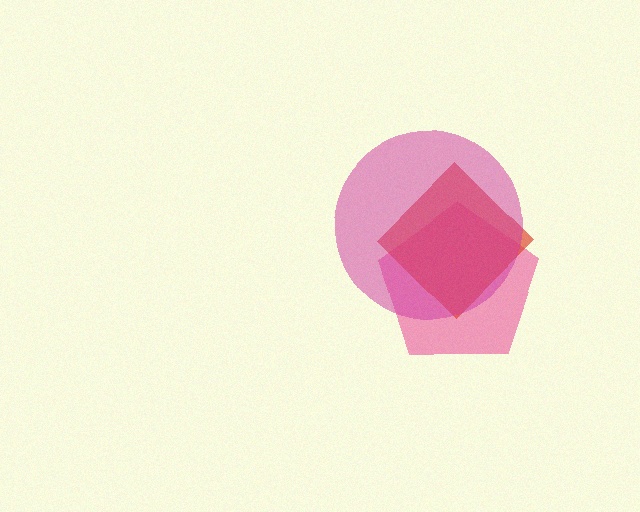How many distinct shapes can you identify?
There are 3 distinct shapes: a pink pentagon, a red diamond, a magenta circle.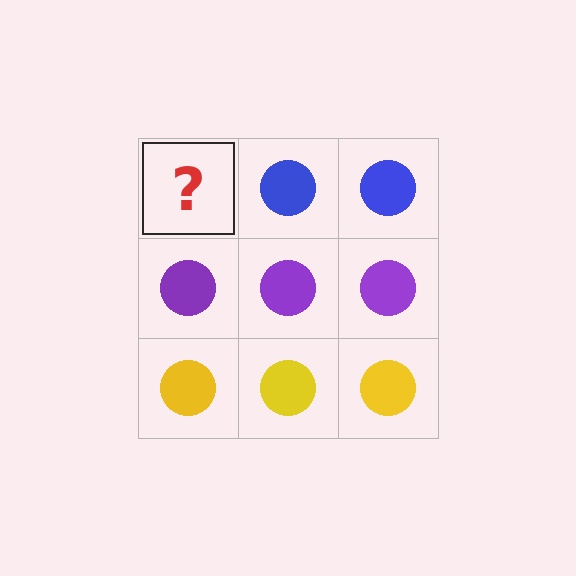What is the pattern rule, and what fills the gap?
The rule is that each row has a consistent color. The gap should be filled with a blue circle.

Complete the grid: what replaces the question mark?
The question mark should be replaced with a blue circle.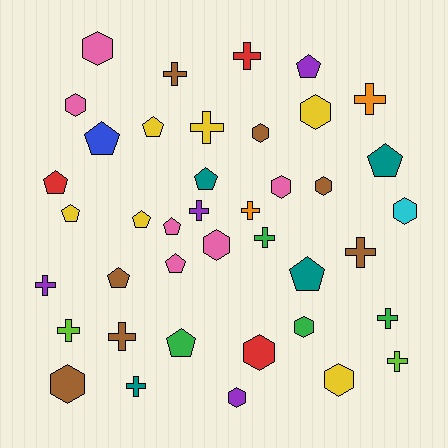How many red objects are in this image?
There are 3 red objects.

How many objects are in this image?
There are 40 objects.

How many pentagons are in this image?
There are 13 pentagons.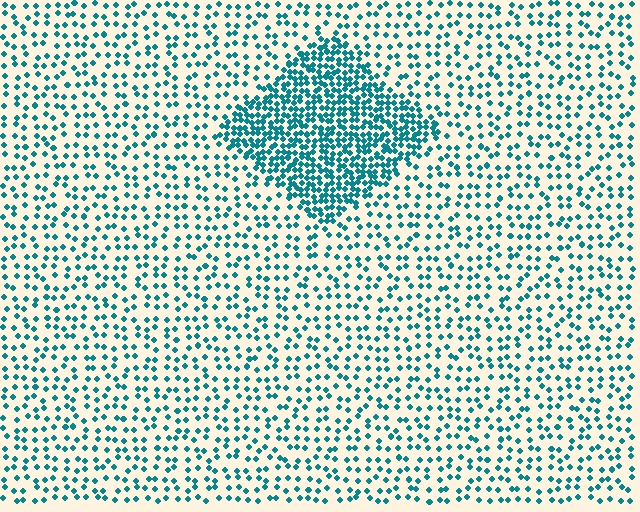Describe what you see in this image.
The image contains small teal elements arranged at two different densities. A diamond-shaped region is visible where the elements are more densely packed than the surrounding area.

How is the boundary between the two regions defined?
The boundary is defined by a change in element density (approximately 2.6x ratio). All elements are the same color, size, and shape.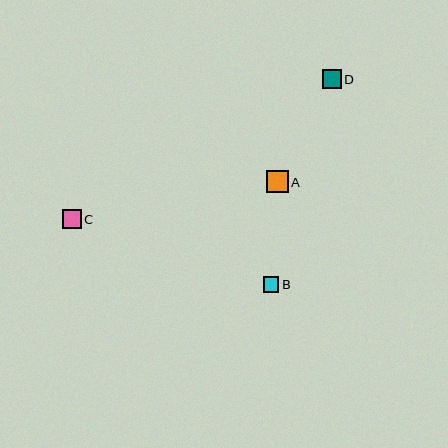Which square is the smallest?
Square B is the smallest with a size of approximately 16 pixels.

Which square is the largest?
Square A is the largest with a size of approximately 22 pixels.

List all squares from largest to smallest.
From largest to smallest: A, D, C, B.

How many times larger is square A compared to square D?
Square A is approximately 1.2 times the size of square D.